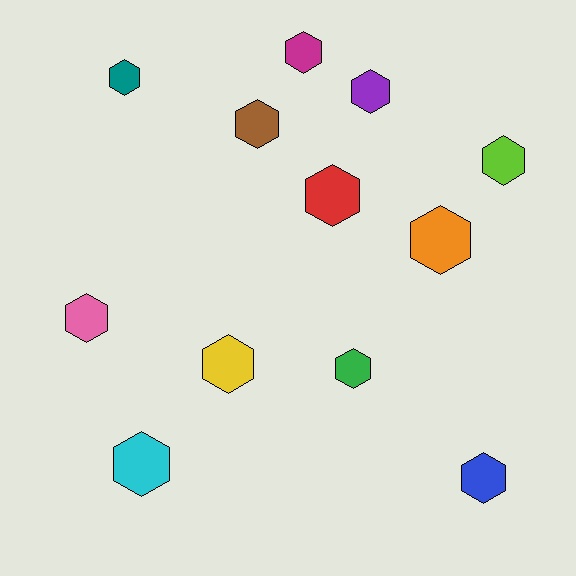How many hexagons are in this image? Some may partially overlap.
There are 12 hexagons.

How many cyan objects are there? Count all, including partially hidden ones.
There is 1 cyan object.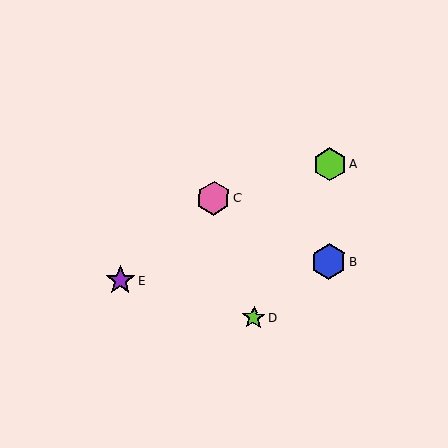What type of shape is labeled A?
Shape A is a lime hexagon.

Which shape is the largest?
The blue hexagon (labeled B) is the largest.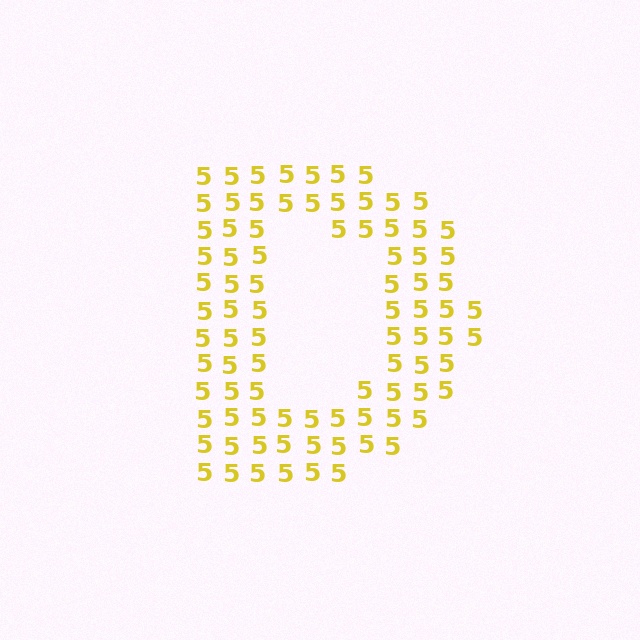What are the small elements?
The small elements are digit 5's.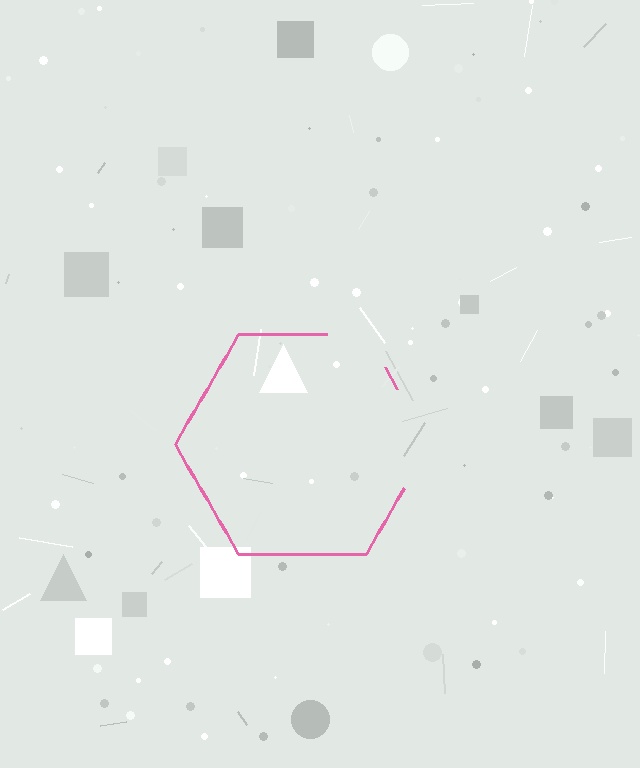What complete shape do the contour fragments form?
The contour fragments form a hexagon.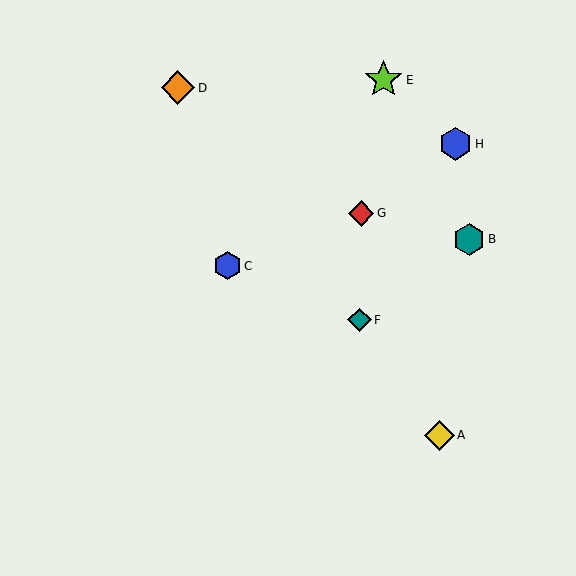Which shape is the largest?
The lime star (labeled E) is the largest.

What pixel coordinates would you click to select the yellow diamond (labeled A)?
Click at (439, 435) to select the yellow diamond A.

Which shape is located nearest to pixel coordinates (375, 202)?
The red diamond (labeled G) at (361, 213) is nearest to that location.